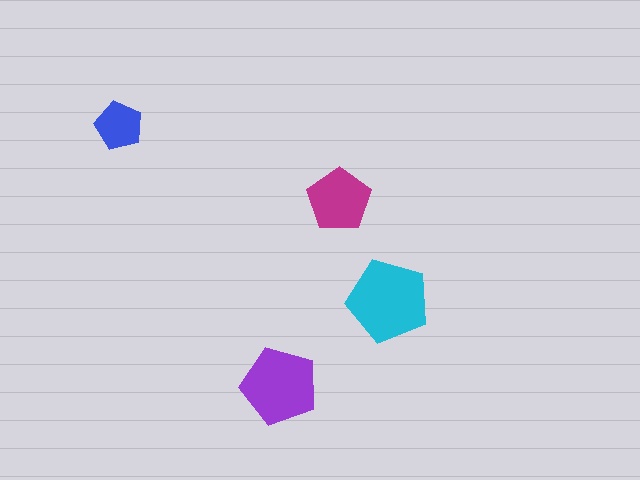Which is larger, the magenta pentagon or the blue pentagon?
The magenta one.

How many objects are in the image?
There are 4 objects in the image.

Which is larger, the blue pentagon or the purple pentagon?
The purple one.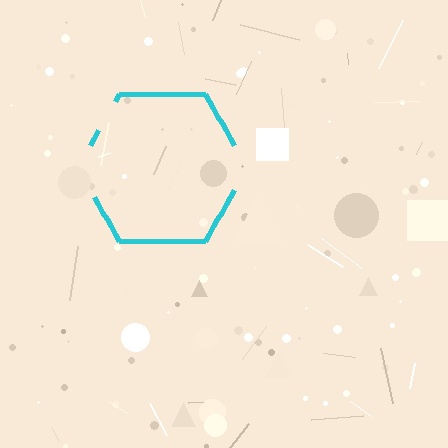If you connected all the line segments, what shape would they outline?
They would outline a hexagon.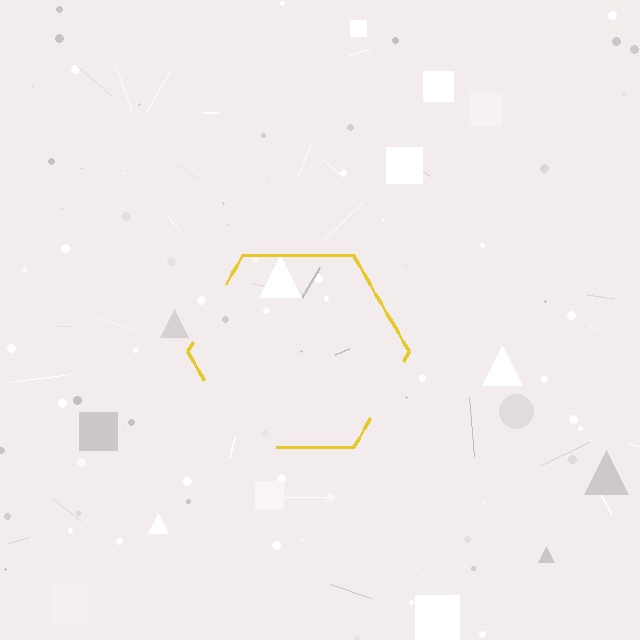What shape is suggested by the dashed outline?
The dashed outline suggests a hexagon.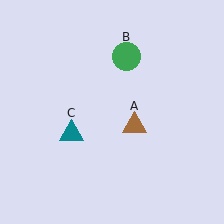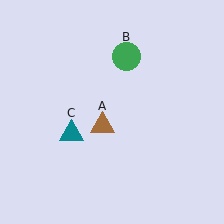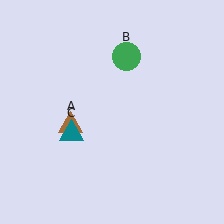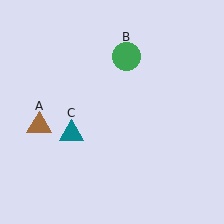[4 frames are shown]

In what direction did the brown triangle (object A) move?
The brown triangle (object A) moved left.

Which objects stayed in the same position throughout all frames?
Green circle (object B) and teal triangle (object C) remained stationary.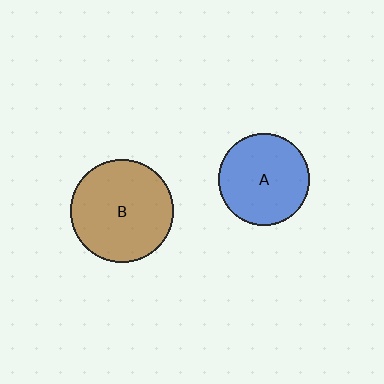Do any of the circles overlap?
No, none of the circles overlap.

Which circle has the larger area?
Circle B (brown).